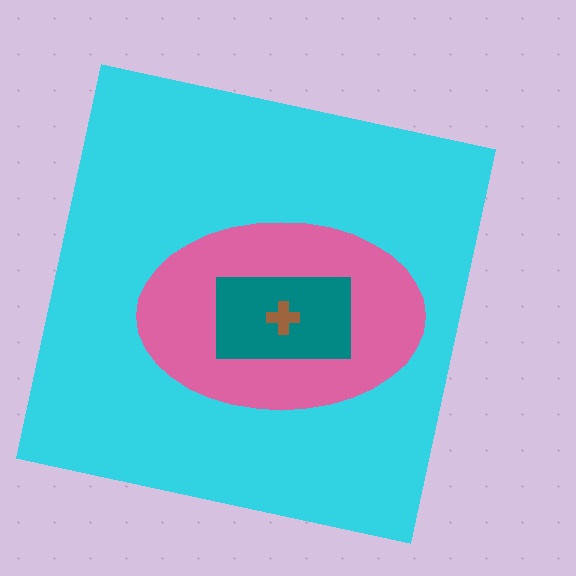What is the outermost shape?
The cyan square.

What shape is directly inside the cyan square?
The pink ellipse.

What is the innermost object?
The brown cross.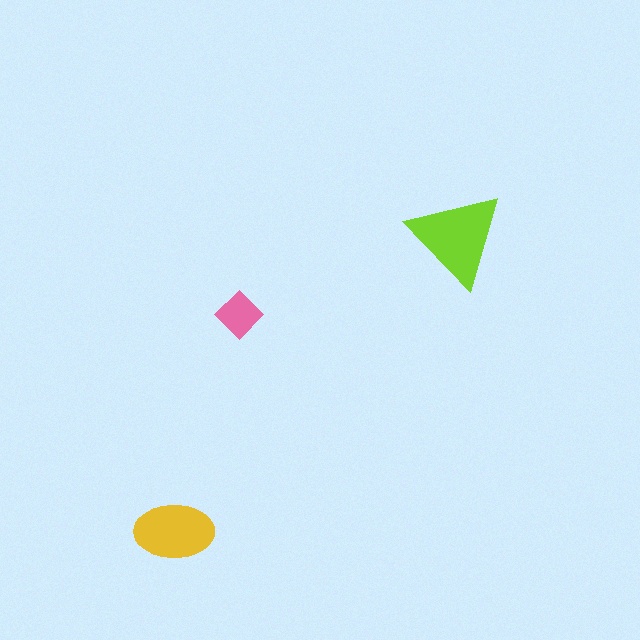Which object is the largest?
The lime triangle.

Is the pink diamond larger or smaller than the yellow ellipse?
Smaller.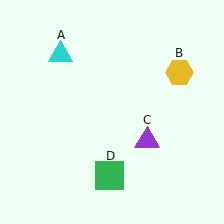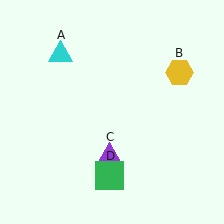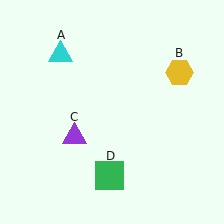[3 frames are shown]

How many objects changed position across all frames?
1 object changed position: purple triangle (object C).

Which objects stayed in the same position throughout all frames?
Cyan triangle (object A) and yellow hexagon (object B) and green square (object D) remained stationary.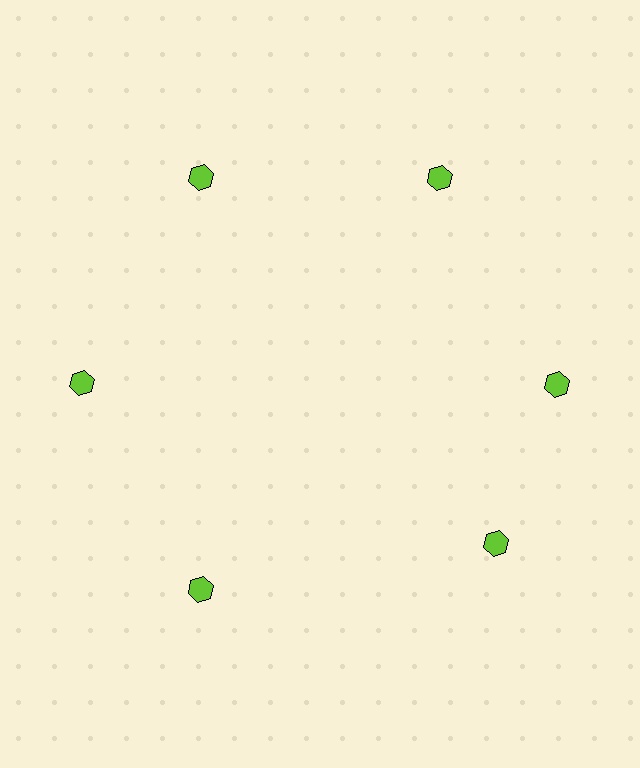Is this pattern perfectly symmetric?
No. The 6 lime hexagons are arranged in a ring, but one element near the 5 o'clock position is rotated out of alignment along the ring, breaking the 6-fold rotational symmetry.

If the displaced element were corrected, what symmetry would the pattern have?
It would have 6-fold rotational symmetry — the pattern would map onto itself every 60 degrees.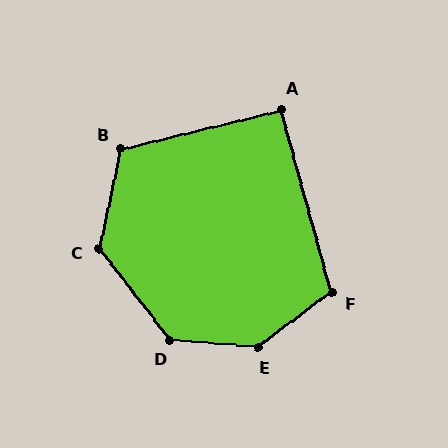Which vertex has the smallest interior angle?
A, at approximately 92 degrees.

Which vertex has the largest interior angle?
E, at approximately 139 degrees.